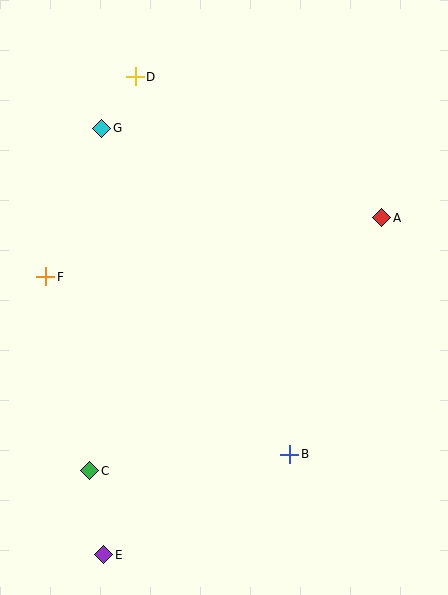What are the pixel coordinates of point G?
Point G is at (102, 128).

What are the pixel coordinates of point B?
Point B is at (290, 454).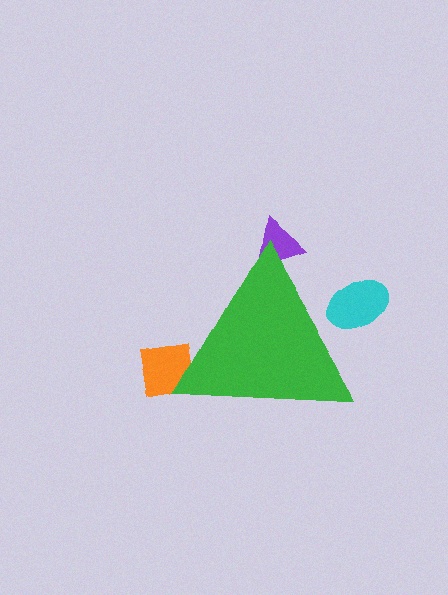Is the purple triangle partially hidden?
Yes, the purple triangle is partially hidden behind the green triangle.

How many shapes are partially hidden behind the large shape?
3 shapes are partially hidden.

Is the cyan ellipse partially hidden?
Yes, the cyan ellipse is partially hidden behind the green triangle.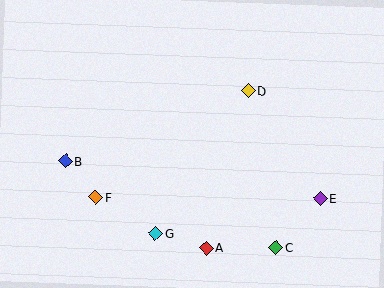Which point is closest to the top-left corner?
Point B is closest to the top-left corner.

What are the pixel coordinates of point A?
Point A is at (207, 248).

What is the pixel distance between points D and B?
The distance between D and B is 196 pixels.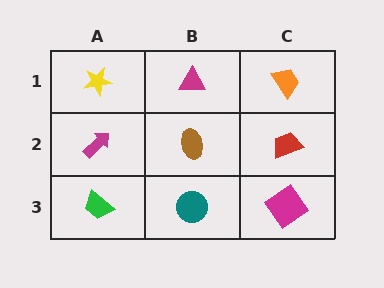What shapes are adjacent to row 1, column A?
A magenta arrow (row 2, column A), a magenta triangle (row 1, column B).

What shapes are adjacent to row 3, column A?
A magenta arrow (row 2, column A), a teal circle (row 3, column B).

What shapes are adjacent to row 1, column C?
A red trapezoid (row 2, column C), a magenta triangle (row 1, column B).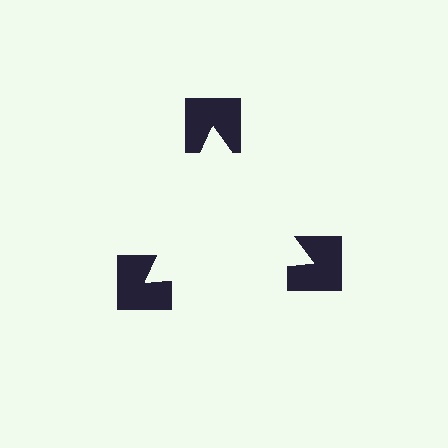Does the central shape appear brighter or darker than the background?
It typically appears slightly brighter than the background, even though no actual brightness change is drawn.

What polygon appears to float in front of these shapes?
An illusory triangle — its edges are inferred from the aligned wedge cuts in the notched squares, not physically drawn.